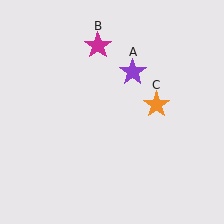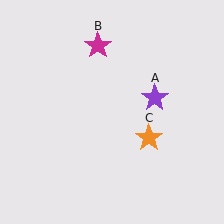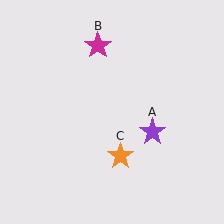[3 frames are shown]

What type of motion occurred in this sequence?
The purple star (object A), orange star (object C) rotated clockwise around the center of the scene.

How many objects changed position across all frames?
2 objects changed position: purple star (object A), orange star (object C).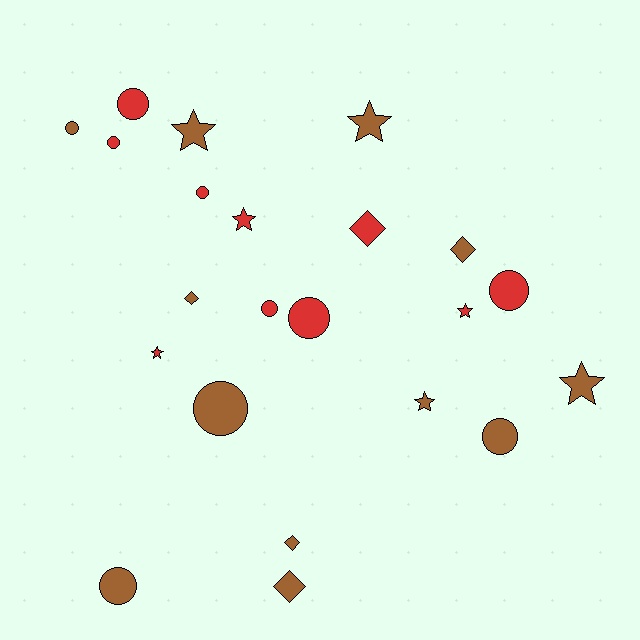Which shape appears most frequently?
Circle, with 10 objects.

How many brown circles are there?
There are 4 brown circles.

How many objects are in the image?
There are 22 objects.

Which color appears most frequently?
Brown, with 12 objects.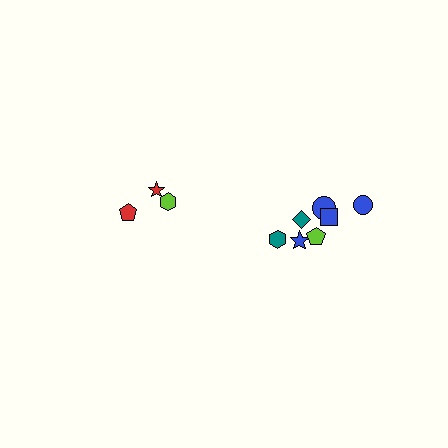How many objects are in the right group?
There are 7 objects.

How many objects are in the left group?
There are 3 objects.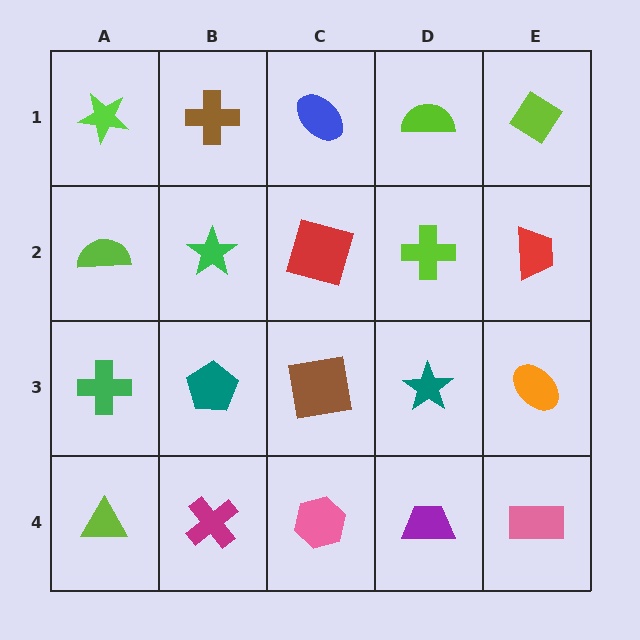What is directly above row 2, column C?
A blue ellipse.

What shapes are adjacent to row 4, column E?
An orange ellipse (row 3, column E), a purple trapezoid (row 4, column D).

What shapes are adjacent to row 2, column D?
A lime semicircle (row 1, column D), a teal star (row 3, column D), a red square (row 2, column C), a red trapezoid (row 2, column E).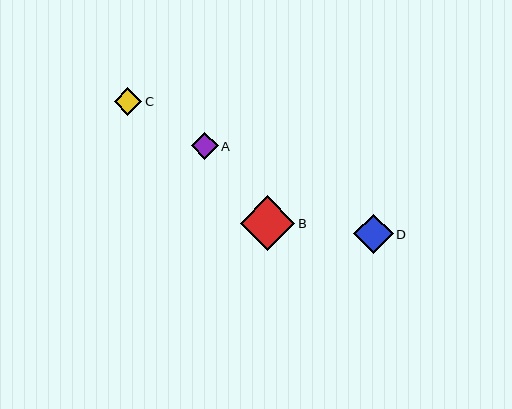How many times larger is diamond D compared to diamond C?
Diamond D is approximately 1.5 times the size of diamond C.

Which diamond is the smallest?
Diamond A is the smallest with a size of approximately 27 pixels.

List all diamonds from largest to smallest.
From largest to smallest: B, D, C, A.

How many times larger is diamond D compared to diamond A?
Diamond D is approximately 1.5 times the size of diamond A.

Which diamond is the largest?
Diamond B is the largest with a size of approximately 54 pixels.